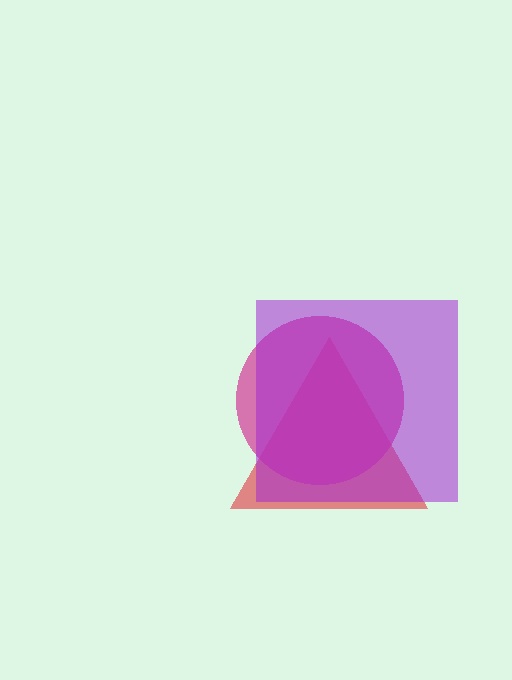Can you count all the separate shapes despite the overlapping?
Yes, there are 3 separate shapes.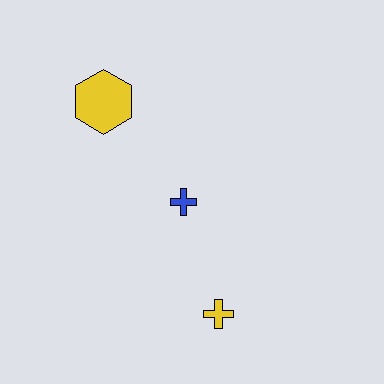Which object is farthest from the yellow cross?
The yellow hexagon is farthest from the yellow cross.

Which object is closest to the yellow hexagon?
The blue cross is closest to the yellow hexagon.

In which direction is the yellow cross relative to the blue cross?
The yellow cross is below the blue cross.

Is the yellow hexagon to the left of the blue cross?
Yes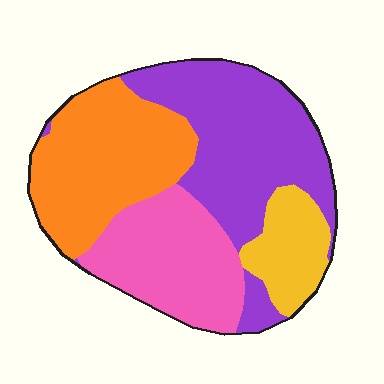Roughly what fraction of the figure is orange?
Orange covers around 30% of the figure.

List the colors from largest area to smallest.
From largest to smallest: purple, orange, pink, yellow.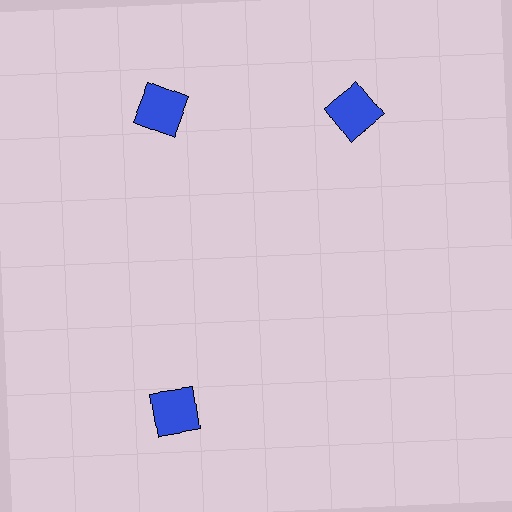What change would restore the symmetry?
The symmetry would be restored by rotating it back into even spacing with its neighbors so that all 3 squares sit at equal angles and equal distance from the center.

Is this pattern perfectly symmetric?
No. The 3 blue squares are arranged in a ring, but one element near the 3 o'clock position is rotated out of alignment along the ring, breaking the 3-fold rotational symmetry.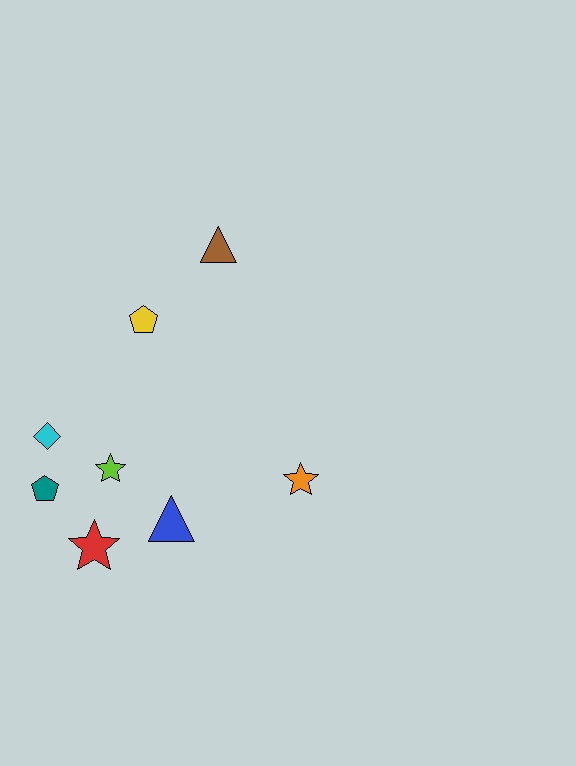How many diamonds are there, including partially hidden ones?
There is 1 diamond.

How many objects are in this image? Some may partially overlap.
There are 8 objects.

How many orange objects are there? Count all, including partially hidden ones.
There is 1 orange object.